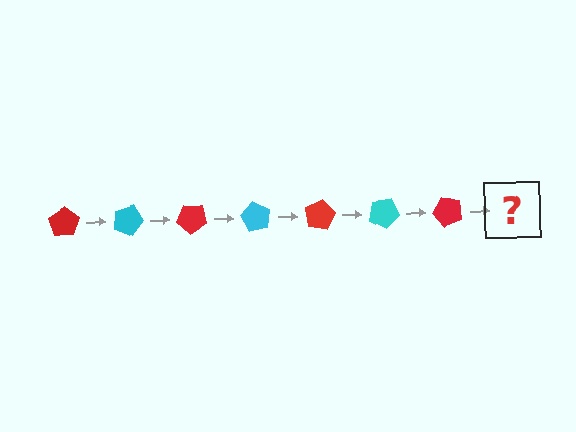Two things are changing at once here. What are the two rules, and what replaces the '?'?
The two rules are that it rotates 20 degrees each step and the color cycles through red and cyan. The '?' should be a cyan pentagon, rotated 140 degrees from the start.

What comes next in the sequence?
The next element should be a cyan pentagon, rotated 140 degrees from the start.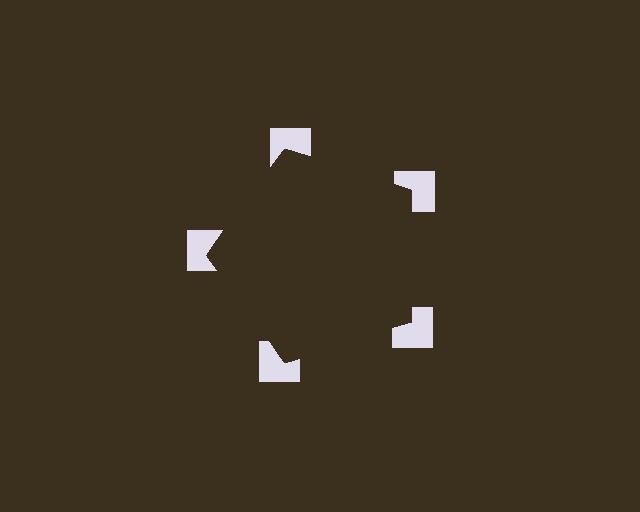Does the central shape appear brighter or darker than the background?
It typically appears slightly darker than the background, even though no actual brightness change is drawn.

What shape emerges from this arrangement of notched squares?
An illusory pentagon — its edges are inferred from the aligned wedge cuts in the notched squares, not physically drawn.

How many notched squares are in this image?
There are 5 — one at each vertex of the illusory pentagon.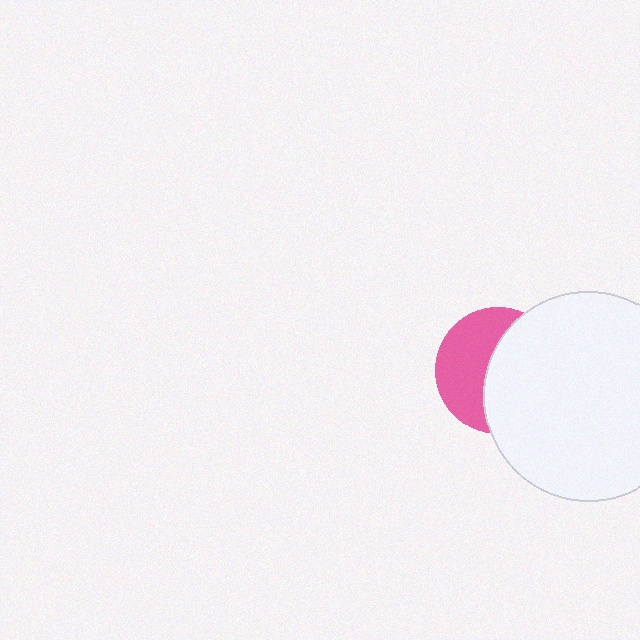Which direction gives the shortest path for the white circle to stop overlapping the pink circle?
Moving right gives the shortest separation.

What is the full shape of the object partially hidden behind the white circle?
The partially hidden object is a pink circle.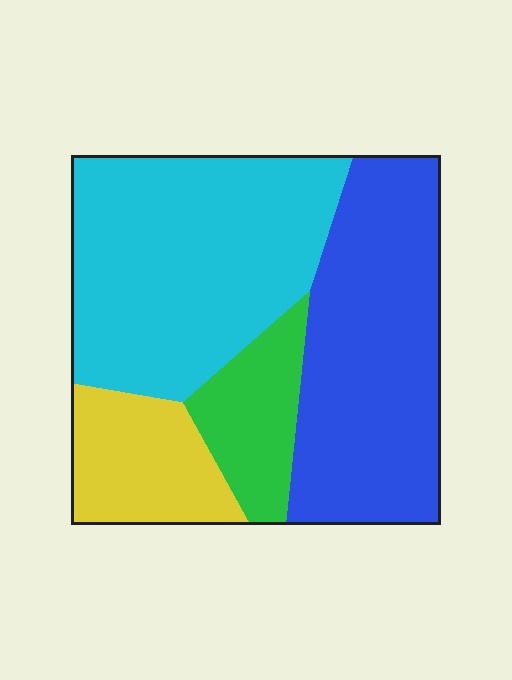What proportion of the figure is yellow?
Yellow covers about 15% of the figure.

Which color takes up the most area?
Cyan, at roughly 40%.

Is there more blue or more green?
Blue.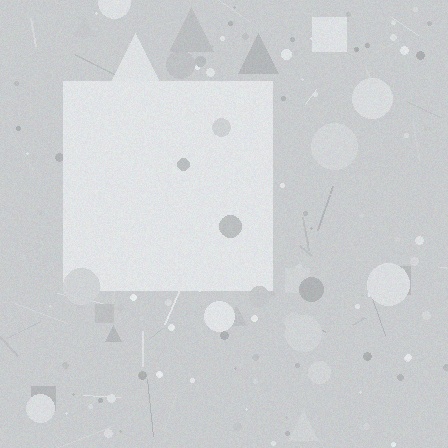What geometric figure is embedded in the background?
A square is embedded in the background.